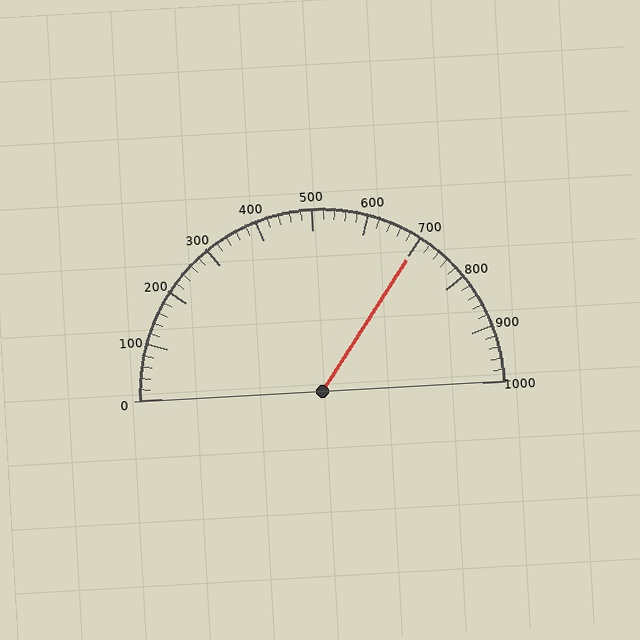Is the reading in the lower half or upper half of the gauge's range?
The reading is in the upper half of the range (0 to 1000).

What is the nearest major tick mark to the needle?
The nearest major tick mark is 700.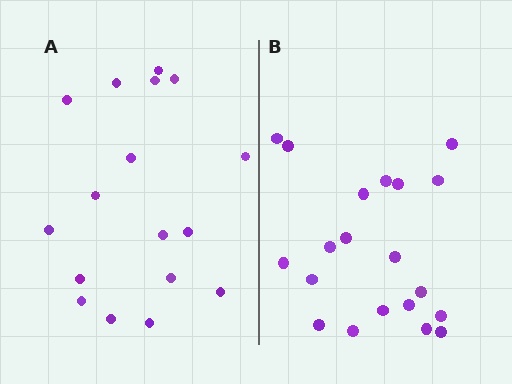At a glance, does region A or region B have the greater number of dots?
Region B (the right region) has more dots.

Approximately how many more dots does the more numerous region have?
Region B has just a few more — roughly 2 or 3 more dots than region A.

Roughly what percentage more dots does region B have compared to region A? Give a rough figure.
About 20% more.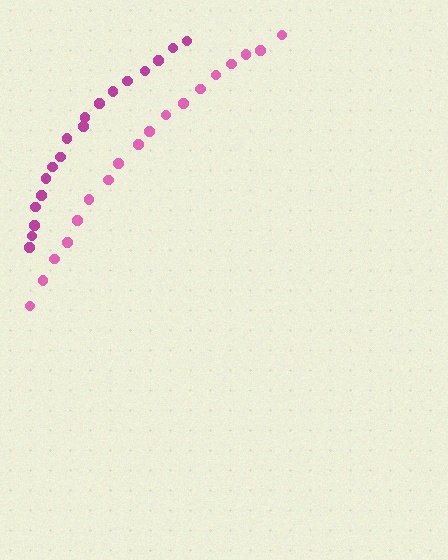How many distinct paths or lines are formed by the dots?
There are 2 distinct paths.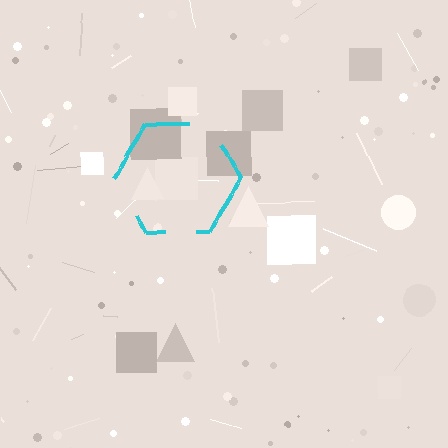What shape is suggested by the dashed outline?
The dashed outline suggests a hexagon.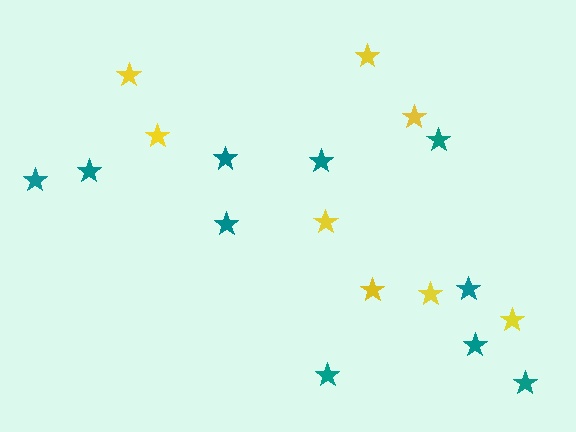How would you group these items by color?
There are 2 groups: one group of teal stars (10) and one group of yellow stars (8).